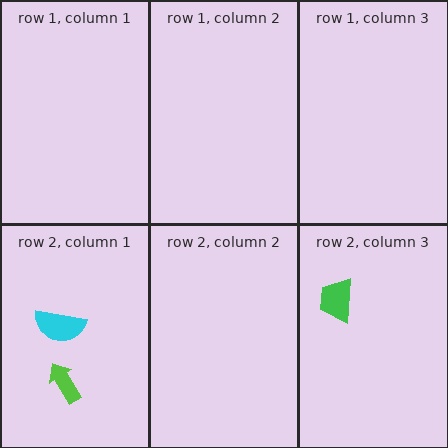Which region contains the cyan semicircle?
The row 2, column 1 region.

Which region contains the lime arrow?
The row 2, column 1 region.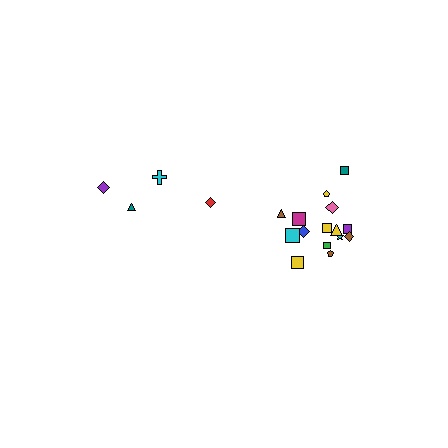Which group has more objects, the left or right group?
The right group.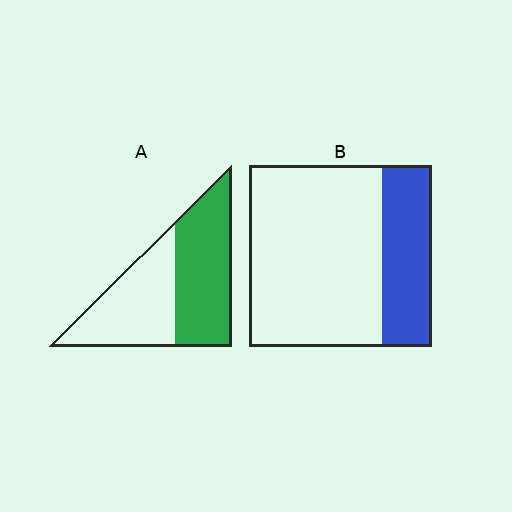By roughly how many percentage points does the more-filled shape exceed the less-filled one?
By roughly 25 percentage points (A over B).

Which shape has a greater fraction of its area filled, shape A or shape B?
Shape A.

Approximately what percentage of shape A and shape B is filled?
A is approximately 50% and B is approximately 25%.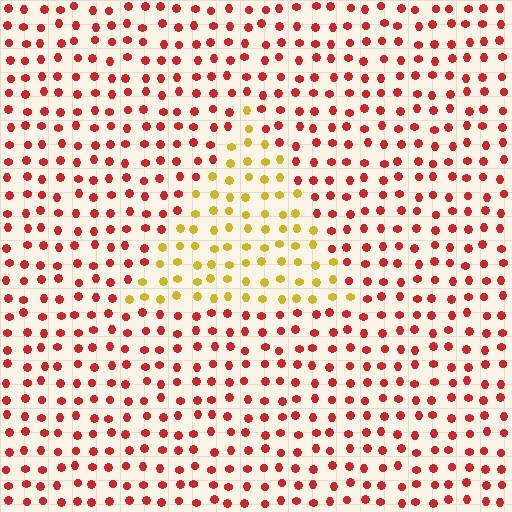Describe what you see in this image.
The image is filled with small red elements in a uniform arrangement. A triangle-shaped region is visible where the elements are tinted to a slightly different hue, forming a subtle color boundary.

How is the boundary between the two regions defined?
The boundary is defined purely by a slight shift in hue (about 55 degrees). Spacing, size, and orientation are identical on both sides.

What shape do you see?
I see a triangle.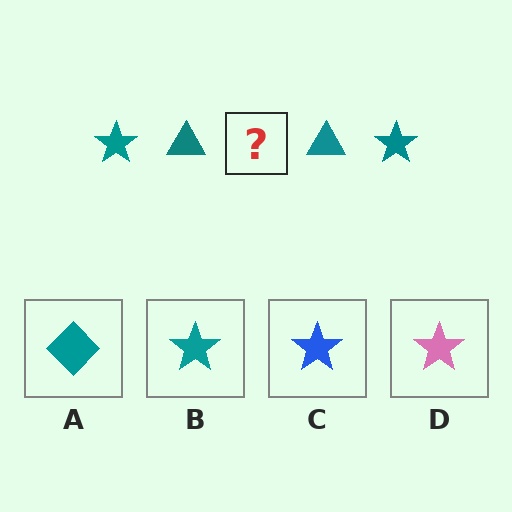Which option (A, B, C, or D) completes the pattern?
B.